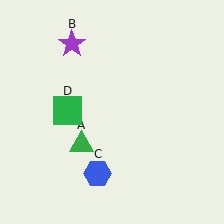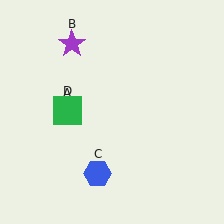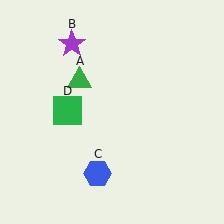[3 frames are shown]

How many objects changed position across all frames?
1 object changed position: green triangle (object A).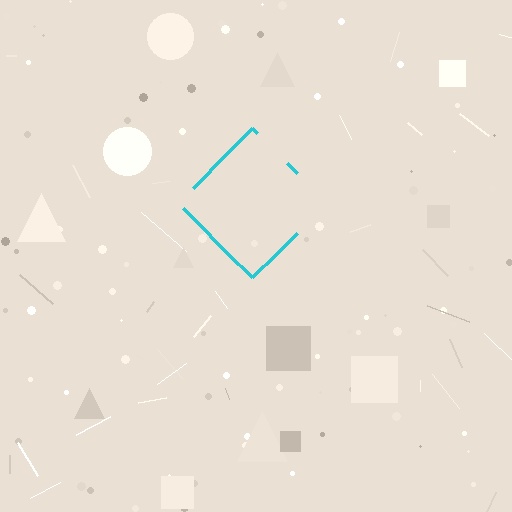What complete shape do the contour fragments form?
The contour fragments form a diamond.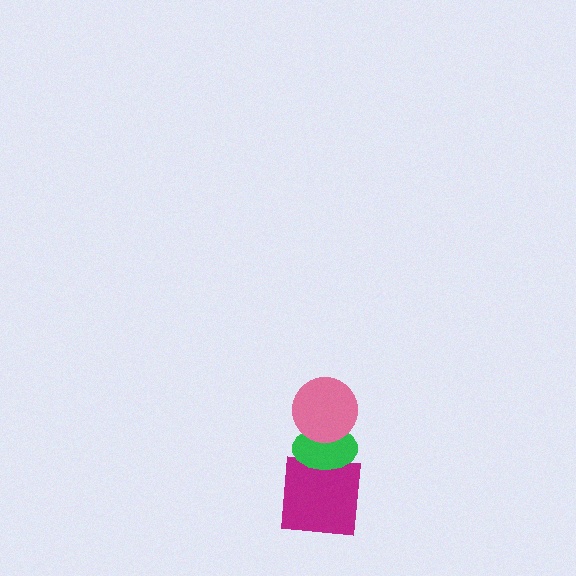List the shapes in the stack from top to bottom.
From top to bottom: the pink circle, the green ellipse, the magenta square.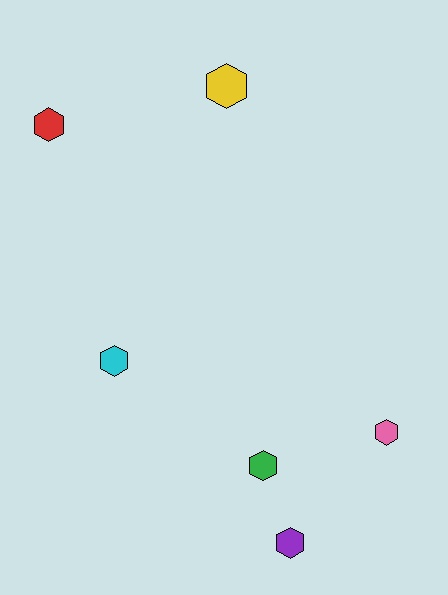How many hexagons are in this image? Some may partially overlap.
There are 6 hexagons.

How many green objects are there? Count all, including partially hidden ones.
There is 1 green object.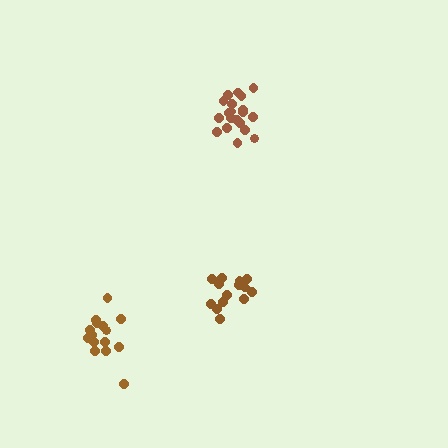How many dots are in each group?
Group 1: 15 dots, Group 2: 20 dots, Group 3: 15 dots (50 total).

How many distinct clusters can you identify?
There are 3 distinct clusters.